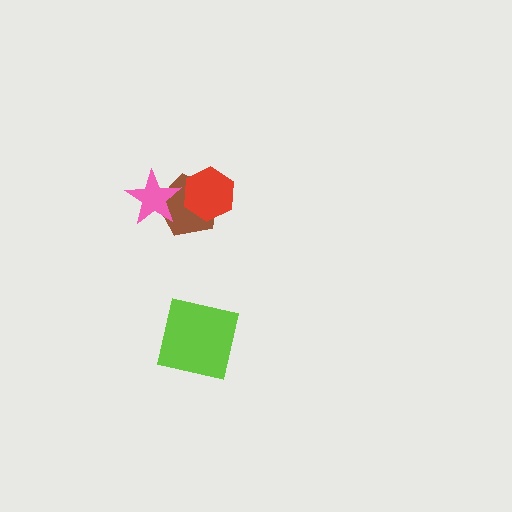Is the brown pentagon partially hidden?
Yes, it is partially covered by another shape.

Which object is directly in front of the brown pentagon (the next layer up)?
The pink star is directly in front of the brown pentagon.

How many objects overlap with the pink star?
1 object overlaps with the pink star.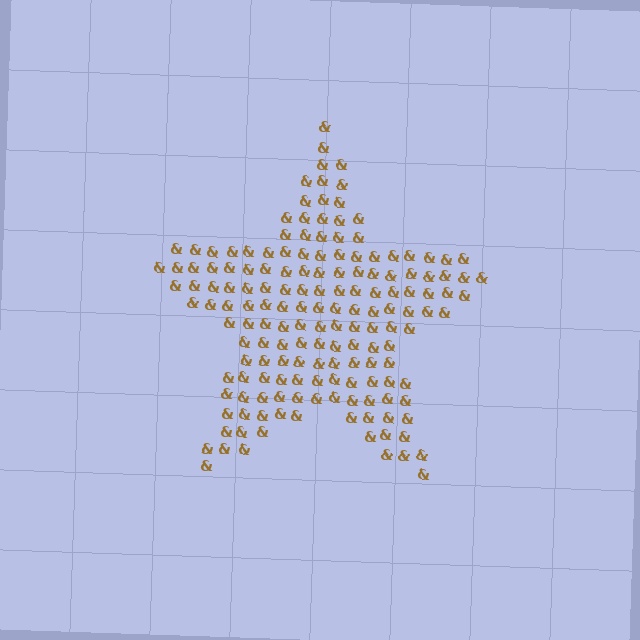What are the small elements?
The small elements are ampersands.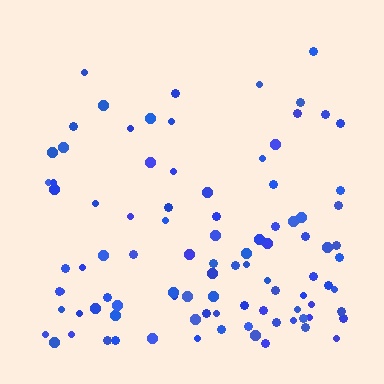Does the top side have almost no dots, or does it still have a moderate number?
Still a moderate number, just noticeably fewer than the bottom.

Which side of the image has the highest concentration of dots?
The bottom.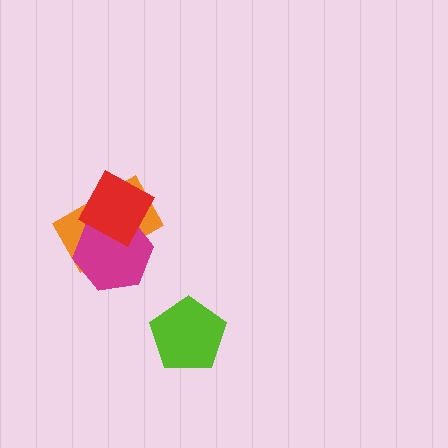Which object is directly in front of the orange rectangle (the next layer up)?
The magenta hexagon is directly in front of the orange rectangle.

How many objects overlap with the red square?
2 objects overlap with the red square.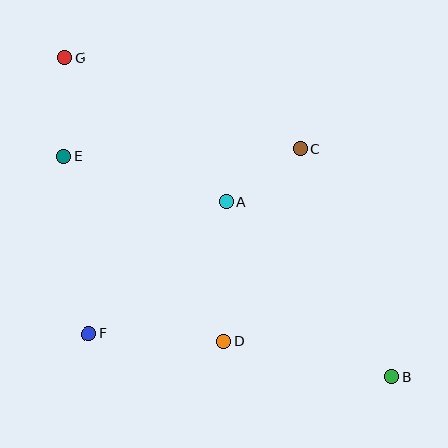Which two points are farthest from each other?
Points B and G are farthest from each other.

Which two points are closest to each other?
Points A and C are closest to each other.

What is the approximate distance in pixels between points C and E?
The distance between C and E is approximately 236 pixels.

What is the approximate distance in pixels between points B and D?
The distance between B and D is approximately 171 pixels.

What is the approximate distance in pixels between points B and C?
The distance between B and C is approximately 246 pixels.